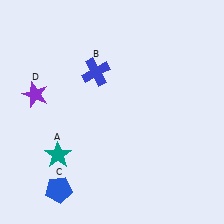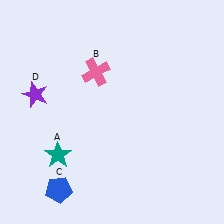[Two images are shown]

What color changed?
The cross (B) changed from blue in Image 1 to pink in Image 2.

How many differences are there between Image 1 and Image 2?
There is 1 difference between the two images.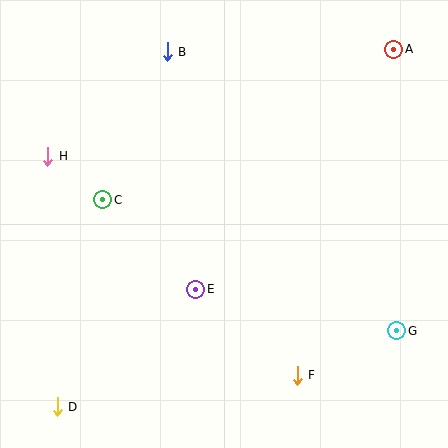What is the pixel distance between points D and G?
The distance between D and G is 348 pixels.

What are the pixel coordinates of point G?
Point G is at (397, 331).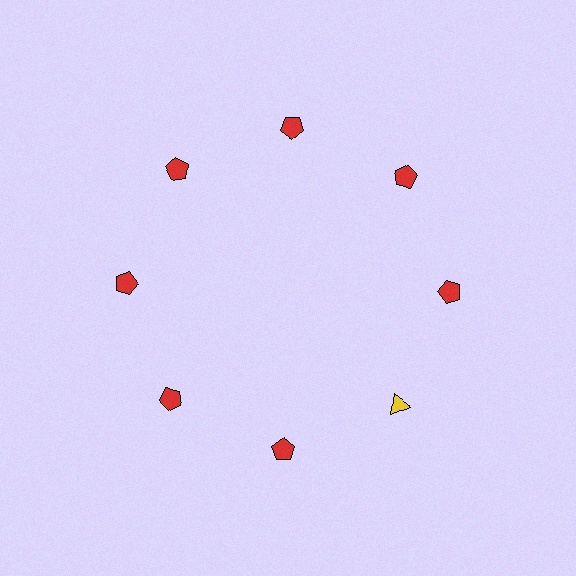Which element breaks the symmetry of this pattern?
The yellow triangle at roughly the 4 o'clock position breaks the symmetry. All other shapes are red pentagons.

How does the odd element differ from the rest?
It differs in both color (yellow instead of red) and shape (triangle instead of pentagon).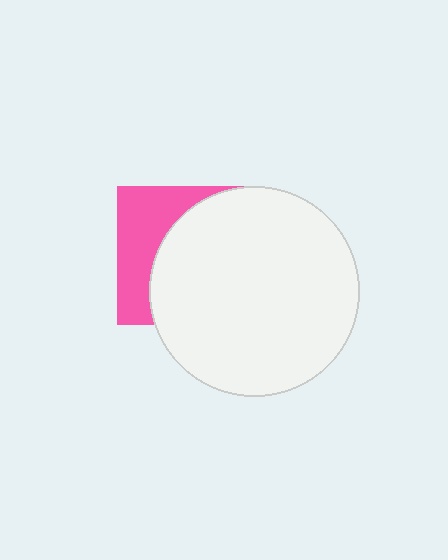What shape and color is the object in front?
The object in front is a white circle.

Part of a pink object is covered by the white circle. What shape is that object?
It is a square.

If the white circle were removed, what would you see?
You would see the complete pink square.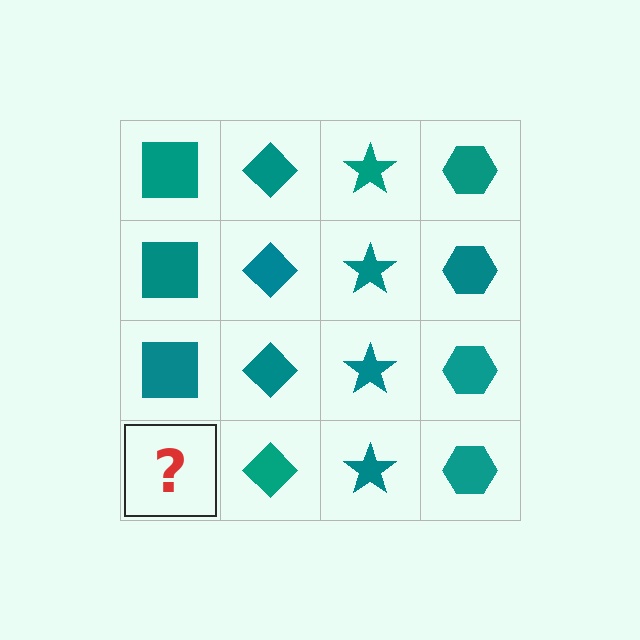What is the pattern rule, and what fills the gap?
The rule is that each column has a consistent shape. The gap should be filled with a teal square.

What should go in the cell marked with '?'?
The missing cell should contain a teal square.